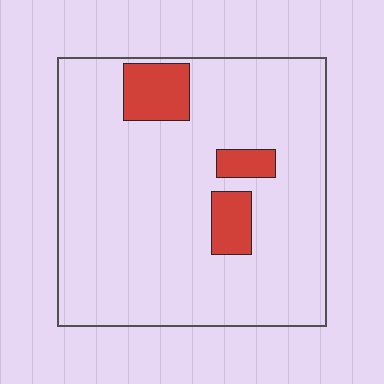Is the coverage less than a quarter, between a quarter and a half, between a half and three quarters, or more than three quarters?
Less than a quarter.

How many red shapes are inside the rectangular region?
3.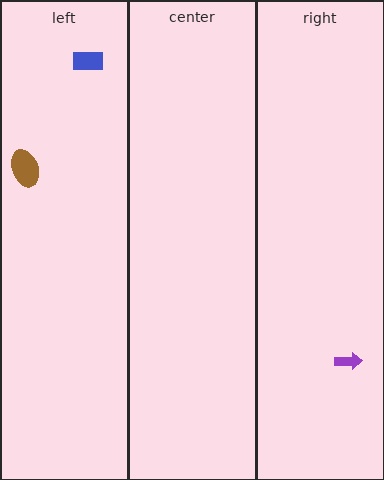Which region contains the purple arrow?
The right region.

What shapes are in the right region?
The purple arrow.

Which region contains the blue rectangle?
The left region.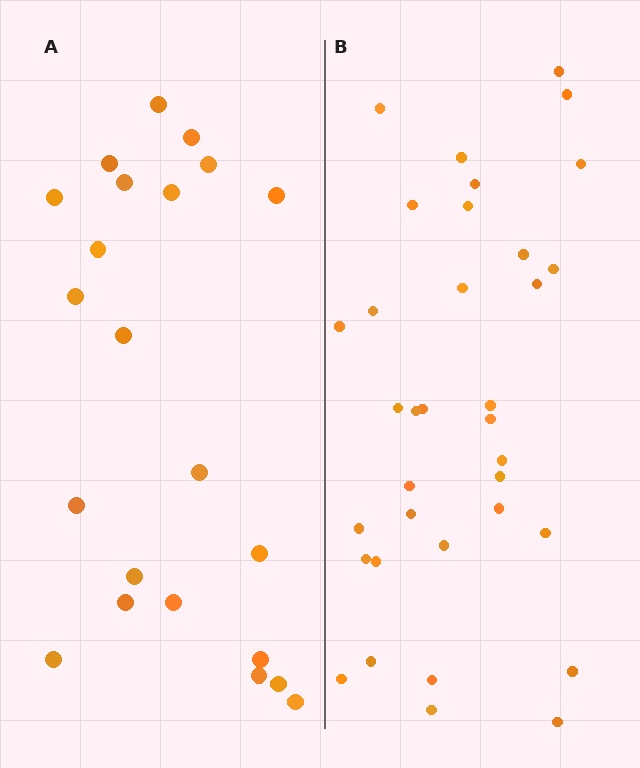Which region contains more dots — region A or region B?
Region B (the right region) has more dots.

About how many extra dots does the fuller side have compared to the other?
Region B has approximately 15 more dots than region A.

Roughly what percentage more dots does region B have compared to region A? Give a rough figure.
About 60% more.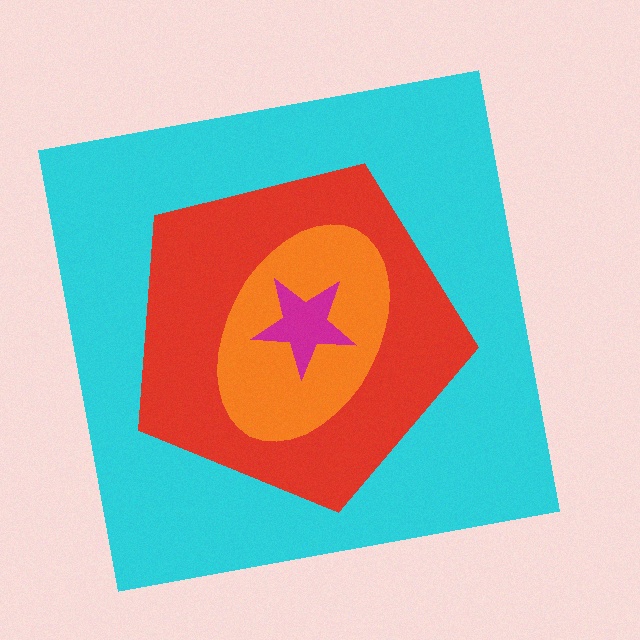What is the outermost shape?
The cyan square.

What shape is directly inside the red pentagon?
The orange ellipse.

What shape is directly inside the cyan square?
The red pentagon.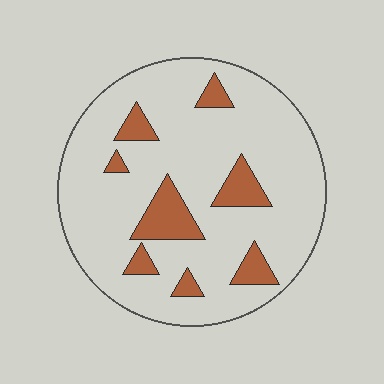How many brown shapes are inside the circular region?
8.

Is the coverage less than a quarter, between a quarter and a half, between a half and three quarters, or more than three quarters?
Less than a quarter.